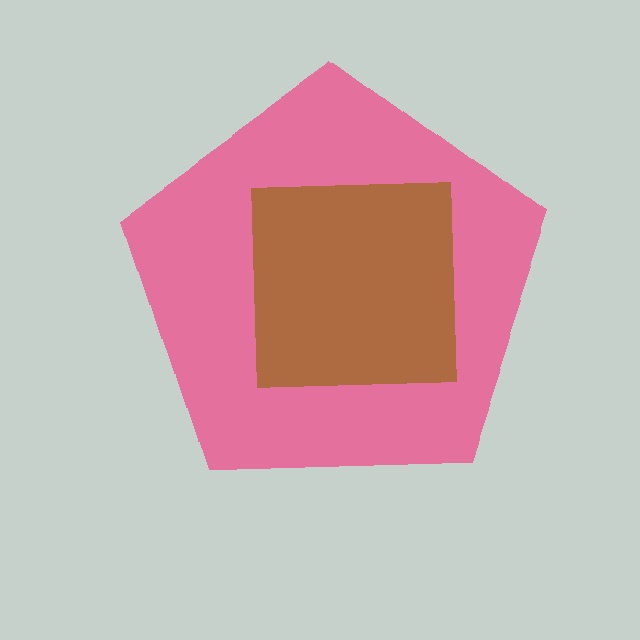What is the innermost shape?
The brown square.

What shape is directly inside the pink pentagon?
The brown square.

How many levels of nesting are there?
2.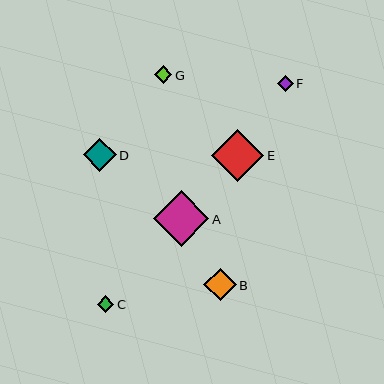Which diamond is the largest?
Diamond A is the largest with a size of approximately 55 pixels.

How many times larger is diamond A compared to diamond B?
Diamond A is approximately 1.7 times the size of diamond B.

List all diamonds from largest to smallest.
From largest to smallest: A, E, D, B, G, C, F.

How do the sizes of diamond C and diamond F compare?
Diamond C and diamond F are approximately the same size.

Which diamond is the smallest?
Diamond F is the smallest with a size of approximately 16 pixels.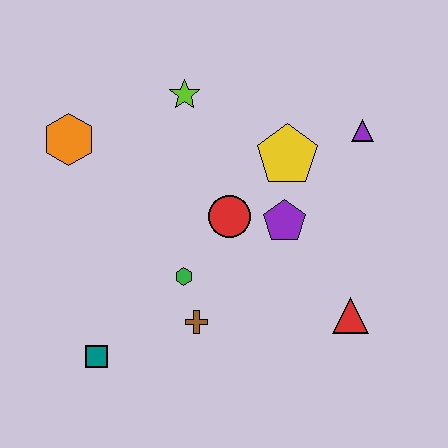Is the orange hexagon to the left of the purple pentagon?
Yes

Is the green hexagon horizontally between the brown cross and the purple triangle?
No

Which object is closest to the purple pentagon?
The red circle is closest to the purple pentagon.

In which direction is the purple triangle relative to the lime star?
The purple triangle is to the right of the lime star.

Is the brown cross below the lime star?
Yes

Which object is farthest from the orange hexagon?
The red triangle is farthest from the orange hexagon.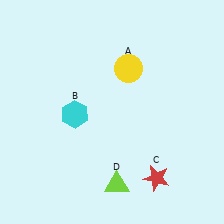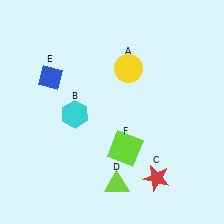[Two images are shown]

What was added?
A blue diamond (E), a lime square (F) were added in Image 2.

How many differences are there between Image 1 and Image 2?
There are 2 differences between the two images.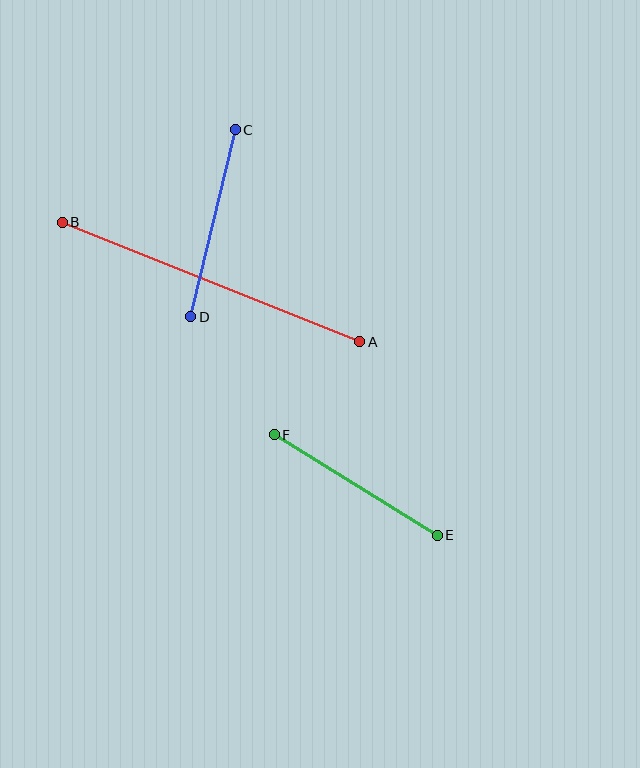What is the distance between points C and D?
The distance is approximately 192 pixels.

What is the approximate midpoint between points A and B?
The midpoint is at approximately (211, 282) pixels.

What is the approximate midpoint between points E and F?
The midpoint is at approximately (356, 485) pixels.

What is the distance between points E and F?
The distance is approximately 192 pixels.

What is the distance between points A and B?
The distance is approximately 320 pixels.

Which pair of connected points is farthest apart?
Points A and B are farthest apart.